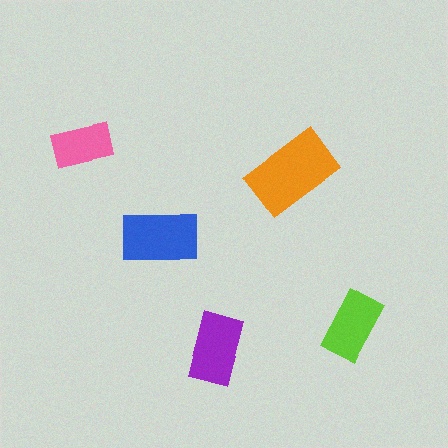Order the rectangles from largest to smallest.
the orange one, the blue one, the purple one, the lime one, the pink one.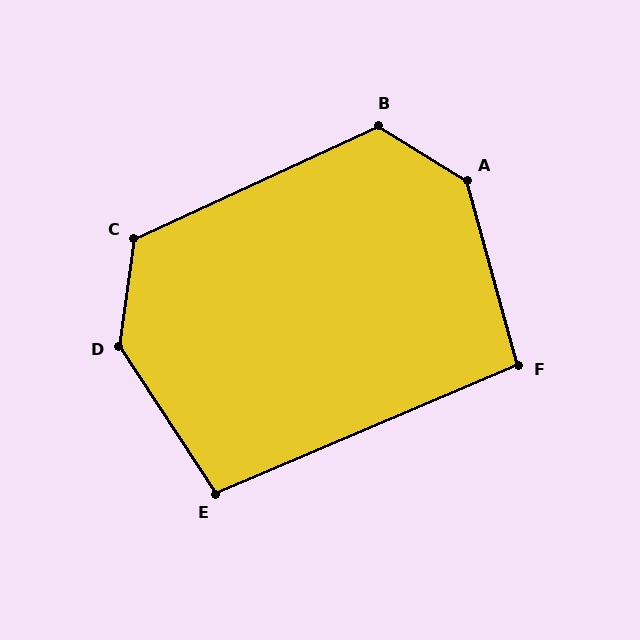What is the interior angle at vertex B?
Approximately 123 degrees (obtuse).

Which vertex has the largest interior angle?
D, at approximately 139 degrees.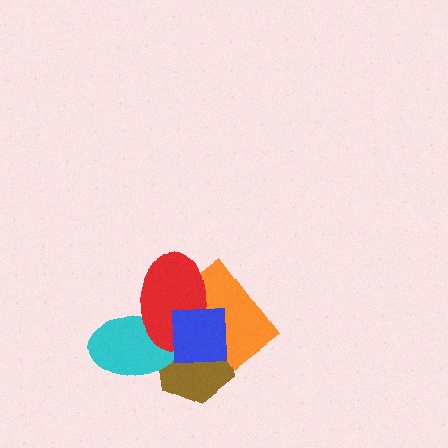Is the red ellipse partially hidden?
Yes, it is partially covered by another shape.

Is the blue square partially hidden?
No, no other shape covers it.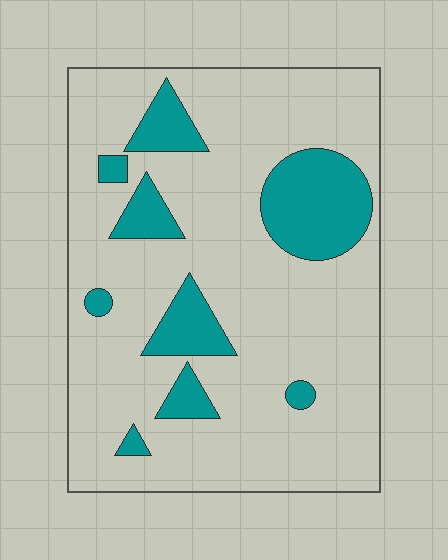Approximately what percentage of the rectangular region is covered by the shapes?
Approximately 20%.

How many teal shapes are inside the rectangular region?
9.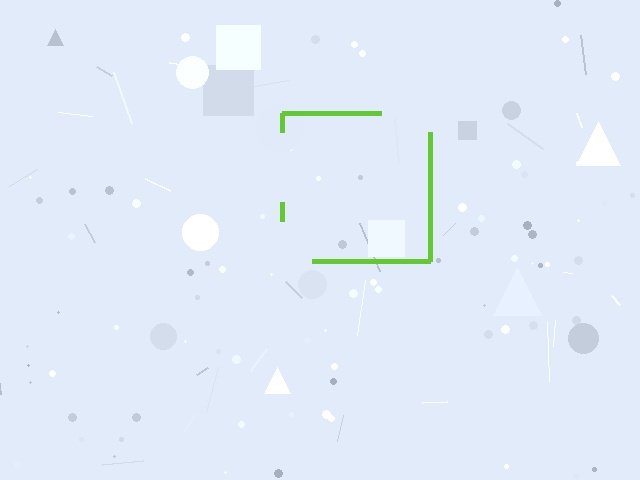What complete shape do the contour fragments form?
The contour fragments form a square.